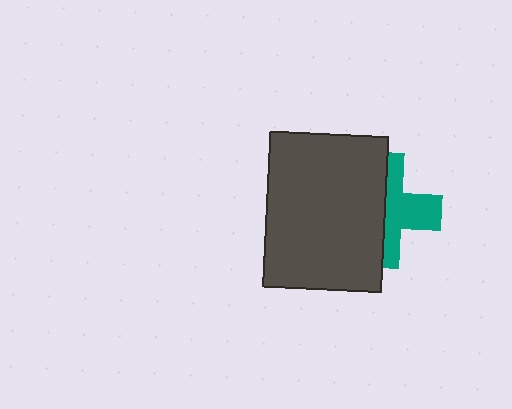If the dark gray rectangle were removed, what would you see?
You would see the complete teal cross.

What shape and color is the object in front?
The object in front is a dark gray rectangle.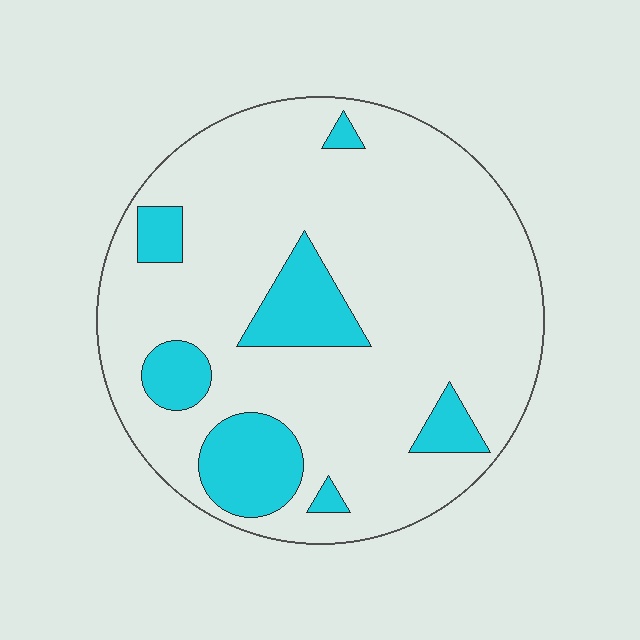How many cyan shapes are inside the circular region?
7.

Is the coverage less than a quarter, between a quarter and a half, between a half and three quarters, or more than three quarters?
Less than a quarter.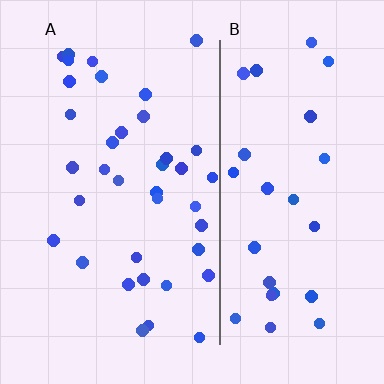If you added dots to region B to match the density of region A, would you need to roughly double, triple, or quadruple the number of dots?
Approximately double.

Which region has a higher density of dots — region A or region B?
A (the left).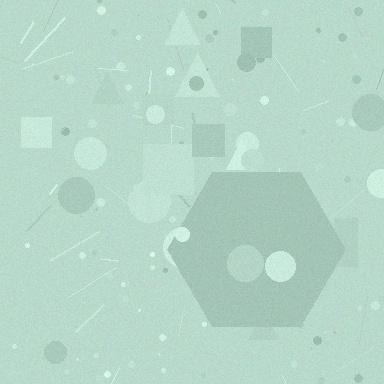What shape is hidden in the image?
A hexagon is hidden in the image.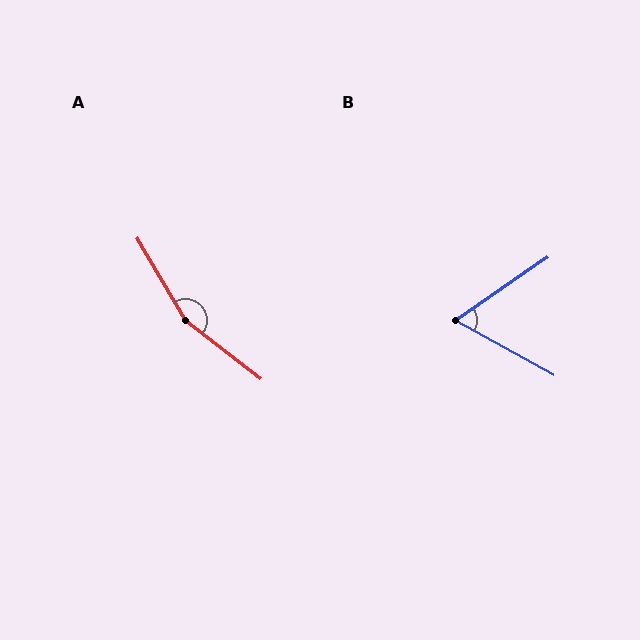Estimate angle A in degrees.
Approximately 158 degrees.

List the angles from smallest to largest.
B (63°), A (158°).